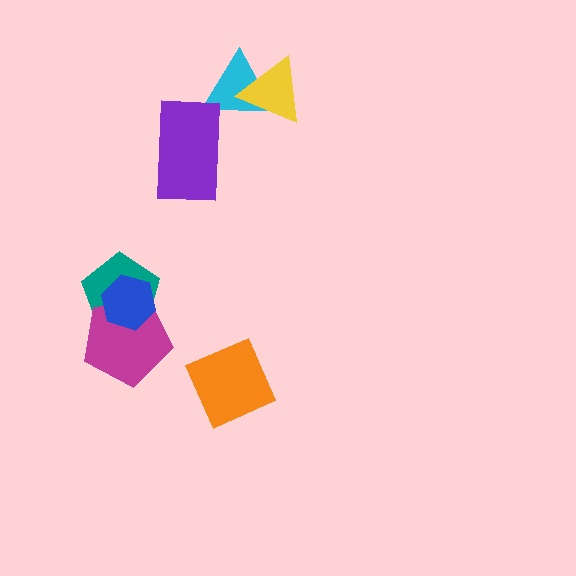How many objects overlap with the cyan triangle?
2 objects overlap with the cyan triangle.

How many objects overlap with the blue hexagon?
2 objects overlap with the blue hexagon.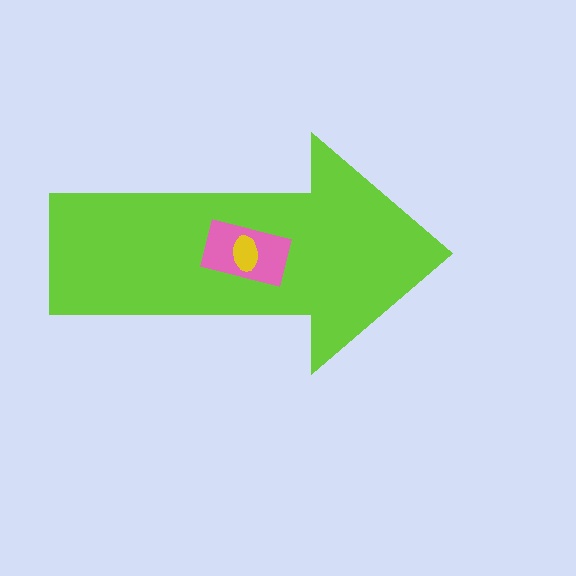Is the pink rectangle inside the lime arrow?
Yes.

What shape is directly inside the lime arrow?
The pink rectangle.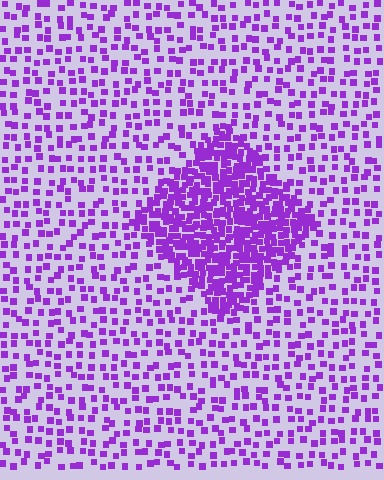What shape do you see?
I see a diamond.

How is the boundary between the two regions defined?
The boundary is defined by a change in element density (approximately 2.9x ratio). All elements are the same color, size, and shape.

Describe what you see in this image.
The image contains small purple elements arranged at two different densities. A diamond-shaped region is visible where the elements are more densely packed than the surrounding area.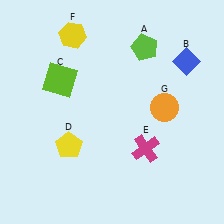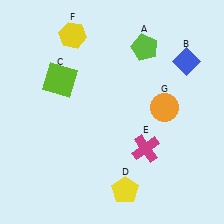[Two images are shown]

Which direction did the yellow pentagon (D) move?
The yellow pentagon (D) moved right.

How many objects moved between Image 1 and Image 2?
1 object moved between the two images.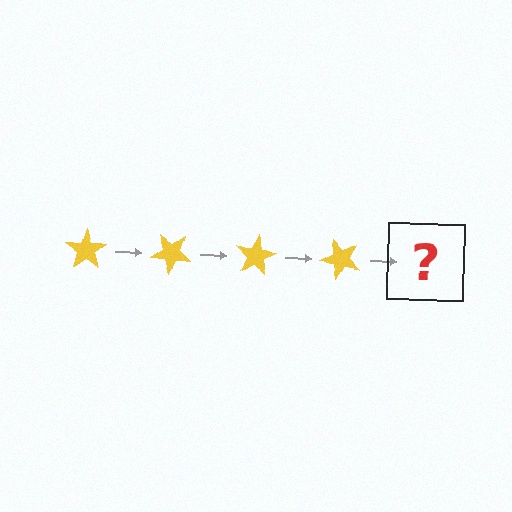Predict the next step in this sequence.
The next step is a yellow star rotated 160 degrees.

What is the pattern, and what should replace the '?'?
The pattern is that the star rotates 40 degrees each step. The '?' should be a yellow star rotated 160 degrees.